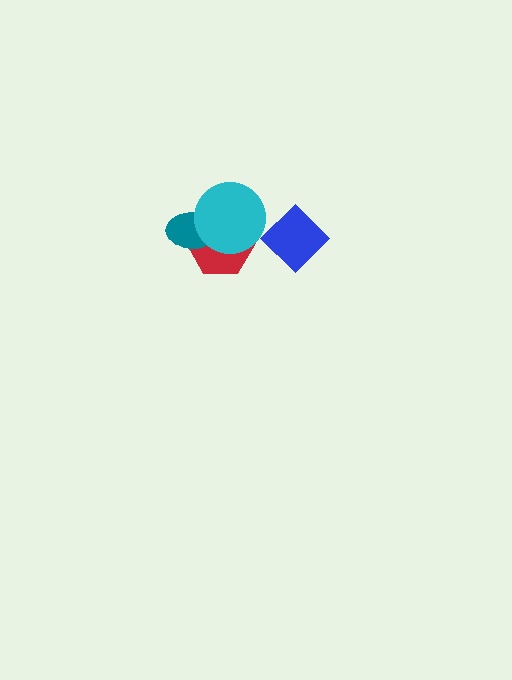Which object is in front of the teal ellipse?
The cyan circle is in front of the teal ellipse.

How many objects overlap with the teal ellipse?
2 objects overlap with the teal ellipse.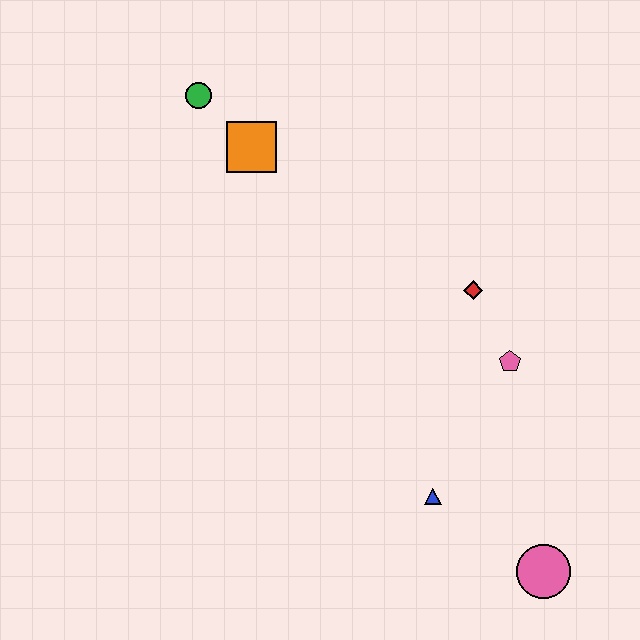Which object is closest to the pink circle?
The blue triangle is closest to the pink circle.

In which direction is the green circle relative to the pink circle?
The green circle is above the pink circle.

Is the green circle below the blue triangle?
No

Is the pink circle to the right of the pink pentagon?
Yes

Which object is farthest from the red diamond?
The green circle is farthest from the red diamond.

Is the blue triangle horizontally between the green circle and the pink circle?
Yes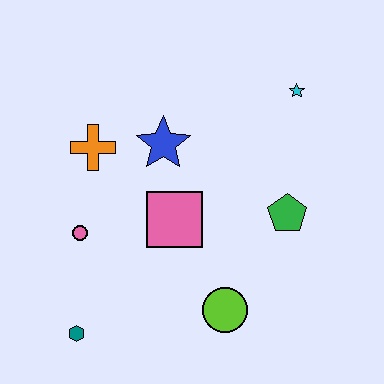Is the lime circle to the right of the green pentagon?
No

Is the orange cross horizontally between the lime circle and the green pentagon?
No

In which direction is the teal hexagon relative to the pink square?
The teal hexagon is below the pink square.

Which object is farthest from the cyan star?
The teal hexagon is farthest from the cyan star.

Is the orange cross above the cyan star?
No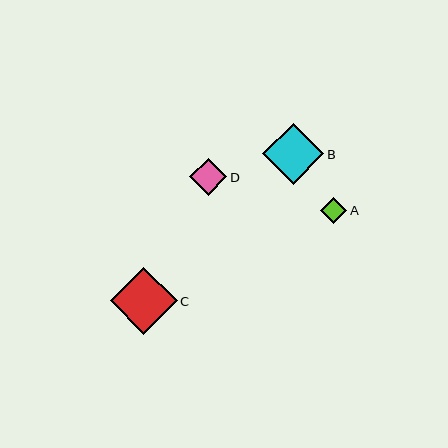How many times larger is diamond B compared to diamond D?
Diamond B is approximately 1.7 times the size of diamond D.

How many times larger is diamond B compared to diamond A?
Diamond B is approximately 2.3 times the size of diamond A.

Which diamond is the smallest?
Diamond A is the smallest with a size of approximately 26 pixels.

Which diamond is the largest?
Diamond C is the largest with a size of approximately 67 pixels.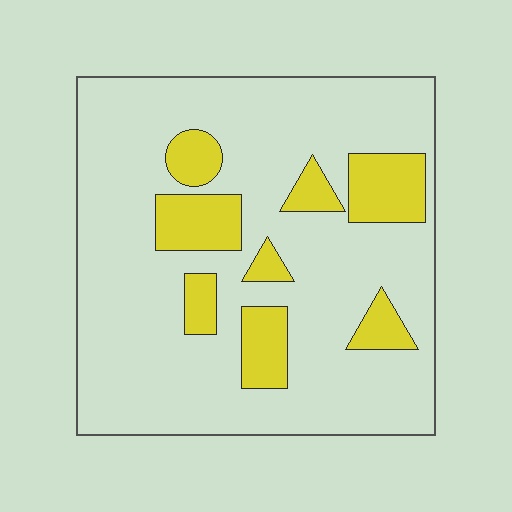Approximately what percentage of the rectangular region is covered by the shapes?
Approximately 20%.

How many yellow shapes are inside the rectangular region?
8.